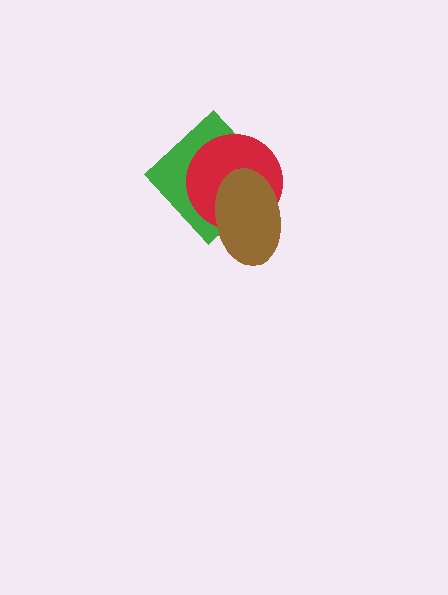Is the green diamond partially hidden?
Yes, it is partially covered by another shape.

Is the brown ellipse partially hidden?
No, no other shape covers it.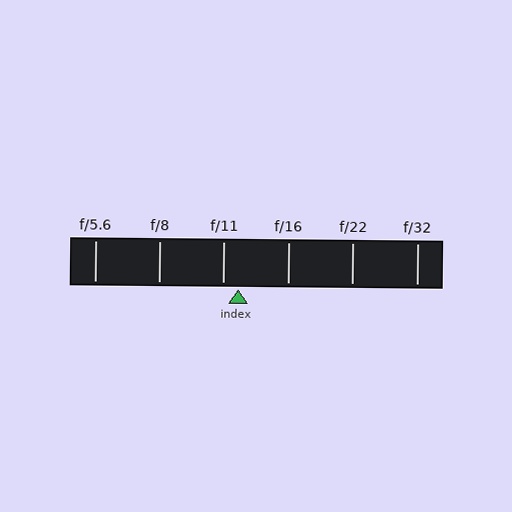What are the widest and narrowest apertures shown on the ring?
The widest aperture shown is f/5.6 and the narrowest is f/32.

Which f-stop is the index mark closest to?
The index mark is closest to f/11.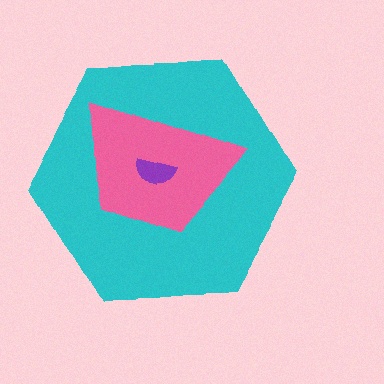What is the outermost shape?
The cyan hexagon.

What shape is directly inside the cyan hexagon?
The pink trapezoid.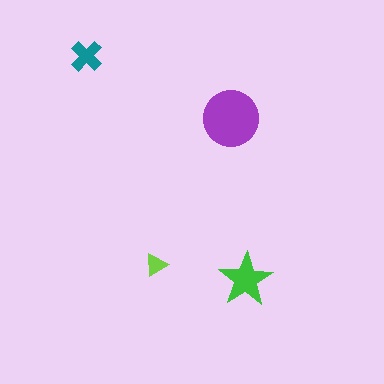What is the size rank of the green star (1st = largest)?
2nd.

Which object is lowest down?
The green star is bottommost.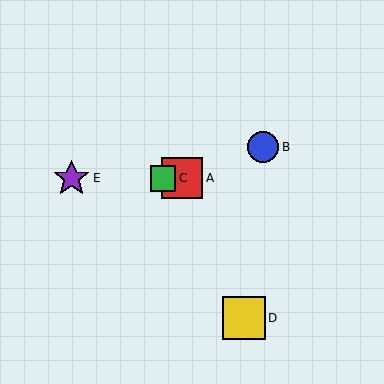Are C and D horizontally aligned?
No, C is at y≈178 and D is at y≈318.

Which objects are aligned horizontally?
Objects A, C, E are aligned horizontally.